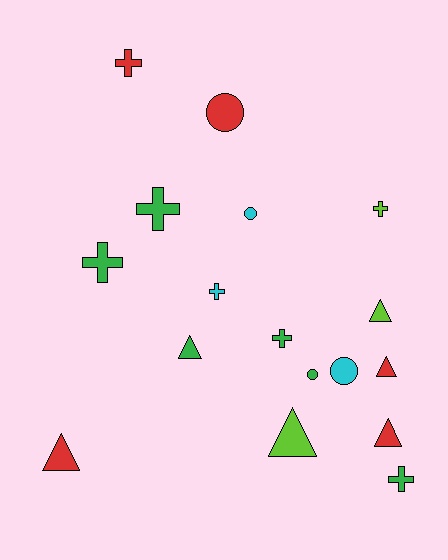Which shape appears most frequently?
Cross, with 7 objects.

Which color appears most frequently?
Green, with 6 objects.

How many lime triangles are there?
There are 2 lime triangles.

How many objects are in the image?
There are 17 objects.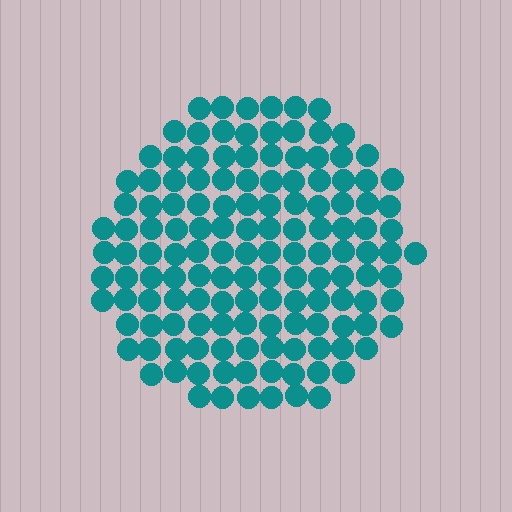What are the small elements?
The small elements are circles.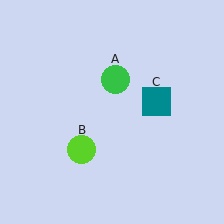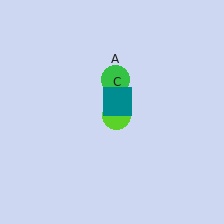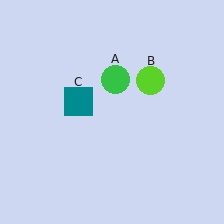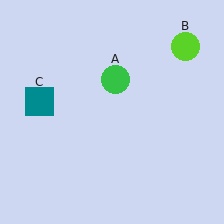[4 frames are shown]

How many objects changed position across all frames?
2 objects changed position: lime circle (object B), teal square (object C).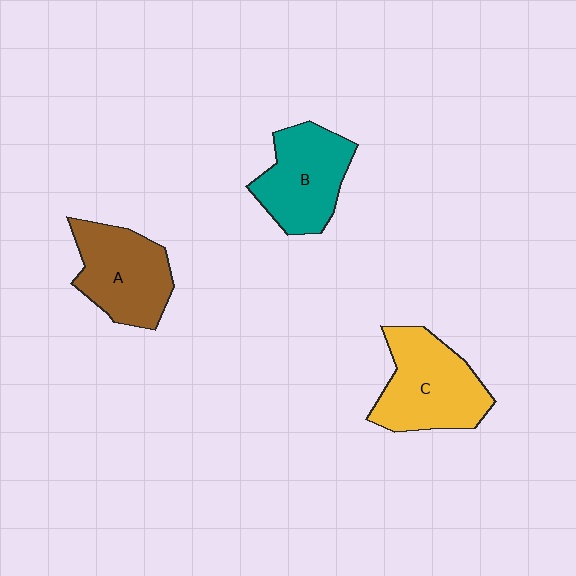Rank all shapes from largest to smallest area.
From largest to smallest: C (yellow), A (brown), B (teal).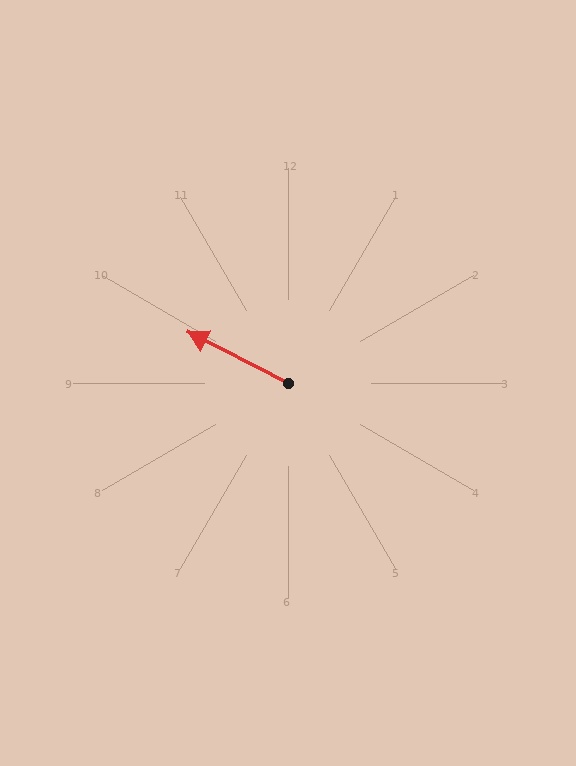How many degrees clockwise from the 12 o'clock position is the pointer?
Approximately 297 degrees.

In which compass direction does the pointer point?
Northwest.